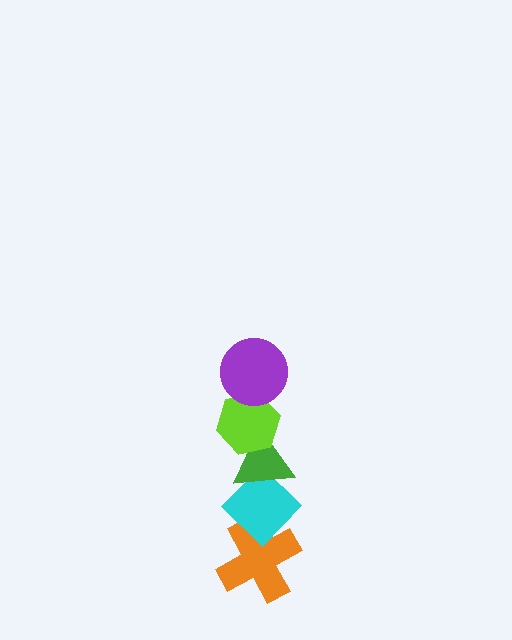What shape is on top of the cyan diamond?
The green triangle is on top of the cyan diamond.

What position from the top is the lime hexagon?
The lime hexagon is 2nd from the top.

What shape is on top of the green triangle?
The lime hexagon is on top of the green triangle.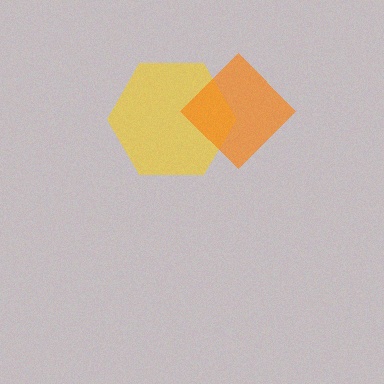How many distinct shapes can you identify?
There are 2 distinct shapes: a yellow hexagon, an orange diamond.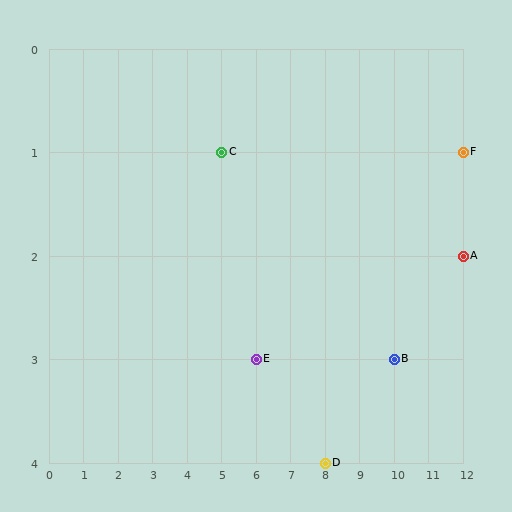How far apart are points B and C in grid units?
Points B and C are 5 columns and 2 rows apart (about 5.4 grid units diagonally).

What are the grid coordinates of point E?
Point E is at grid coordinates (6, 3).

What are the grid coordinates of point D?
Point D is at grid coordinates (8, 4).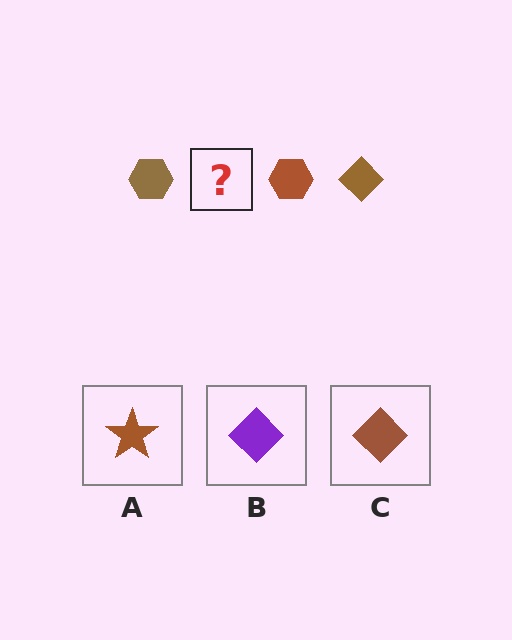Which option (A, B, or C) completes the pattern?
C.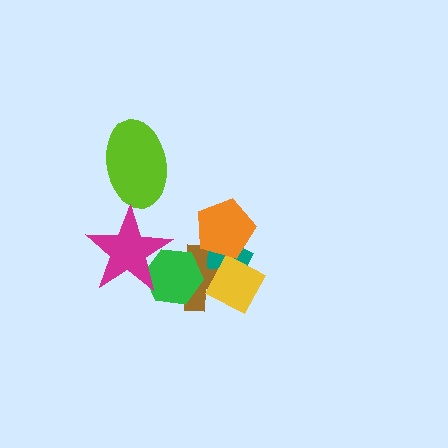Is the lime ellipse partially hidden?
No, no other shape covers it.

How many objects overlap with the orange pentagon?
3 objects overlap with the orange pentagon.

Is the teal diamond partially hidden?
Yes, it is partially covered by another shape.